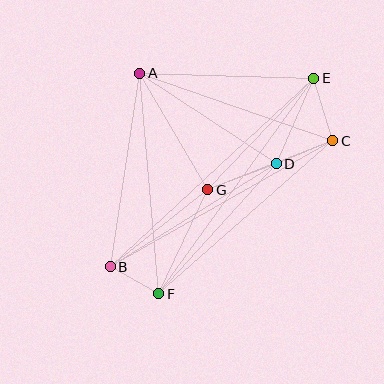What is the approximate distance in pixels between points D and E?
The distance between D and E is approximately 93 pixels.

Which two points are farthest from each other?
Points B and E are farthest from each other.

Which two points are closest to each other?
Points B and F are closest to each other.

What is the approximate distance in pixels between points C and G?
The distance between C and G is approximately 134 pixels.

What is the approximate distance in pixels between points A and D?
The distance between A and D is approximately 164 pixels.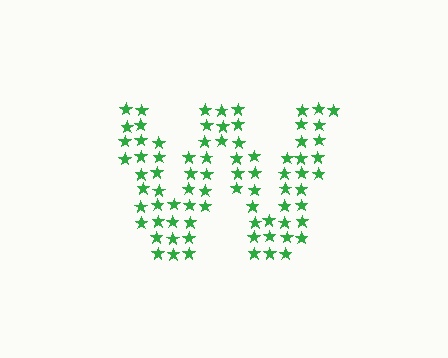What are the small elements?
The small elements are stars.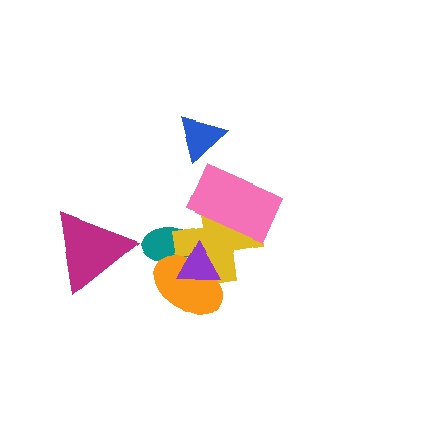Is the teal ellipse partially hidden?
Yes, it is partially covered by another shape.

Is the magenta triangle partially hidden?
No, no other shape covers it.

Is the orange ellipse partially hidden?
Yes, it is partially covered by another shape.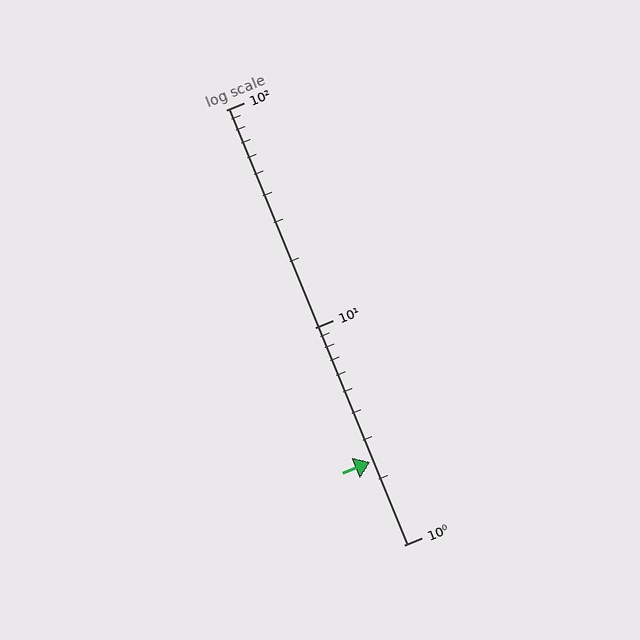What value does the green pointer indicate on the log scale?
The pointer indicates approximately 2.4.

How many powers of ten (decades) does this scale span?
The scale spans 2 decades, from 1 to 100.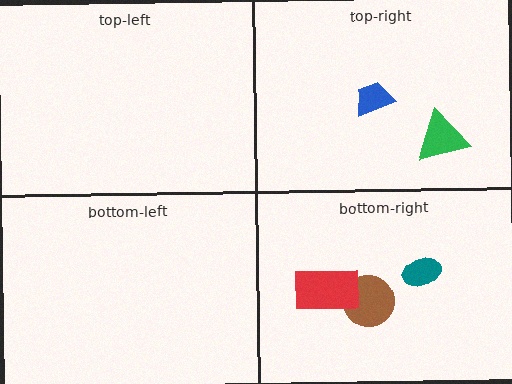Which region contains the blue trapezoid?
The top-right region.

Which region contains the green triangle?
The top-right region.